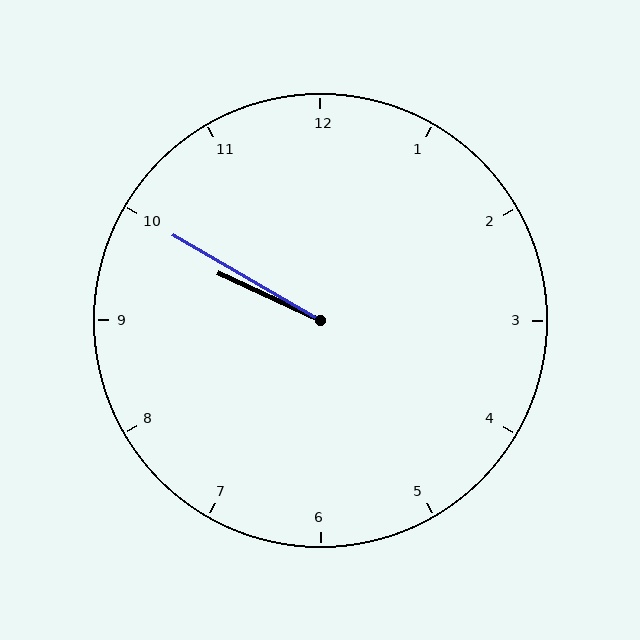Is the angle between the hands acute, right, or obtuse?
It is acute.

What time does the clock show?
9:50.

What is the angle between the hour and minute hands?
Approximately 5 degrees.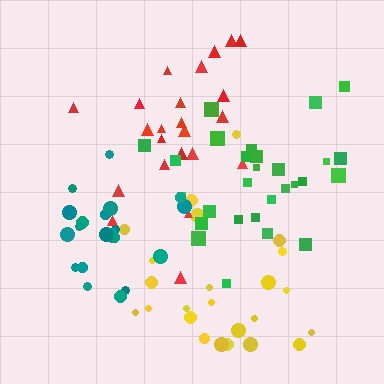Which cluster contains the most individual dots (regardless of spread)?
Green (28).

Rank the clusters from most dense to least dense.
teal, green, yellow, red.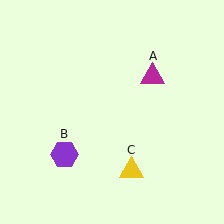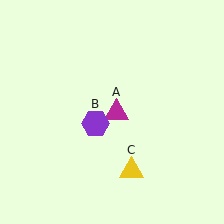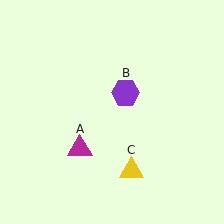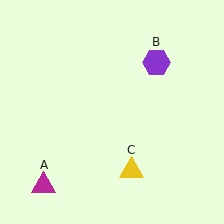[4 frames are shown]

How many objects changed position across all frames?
2 objects changed position: magenta triangle (object A), purple hexagon (object B).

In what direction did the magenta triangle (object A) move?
The magenta triangle (object A) moved down and to the left.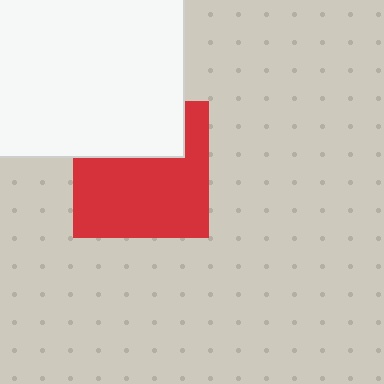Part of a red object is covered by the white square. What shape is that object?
It is a square.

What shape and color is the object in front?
The object in front is a white square.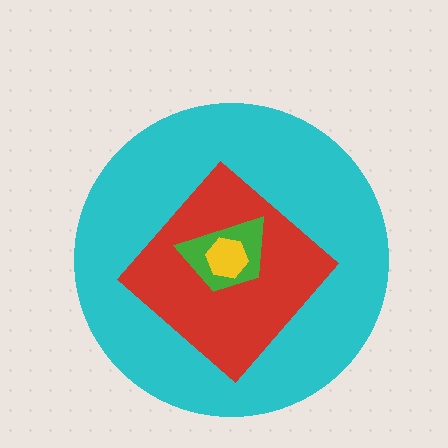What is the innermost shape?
The yellow hexagon.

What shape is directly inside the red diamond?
The green trapezoid.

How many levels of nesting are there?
4.